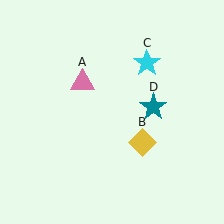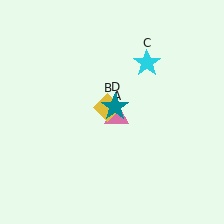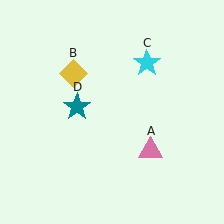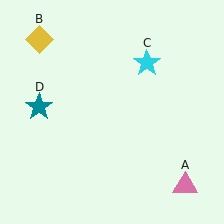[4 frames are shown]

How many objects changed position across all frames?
3 objects changed position: pink triangle (object A), yellow diamond (object B), teal star (object D).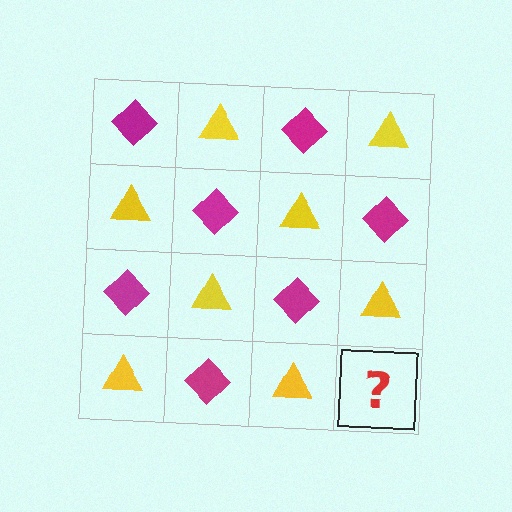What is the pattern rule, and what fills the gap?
The rule is that it alternates magenta diamond and yellow triangle in a checkerboard pattern. The gap should be filled with a magenta diamond.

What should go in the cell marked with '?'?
The missing cell should contain a magenta diamond.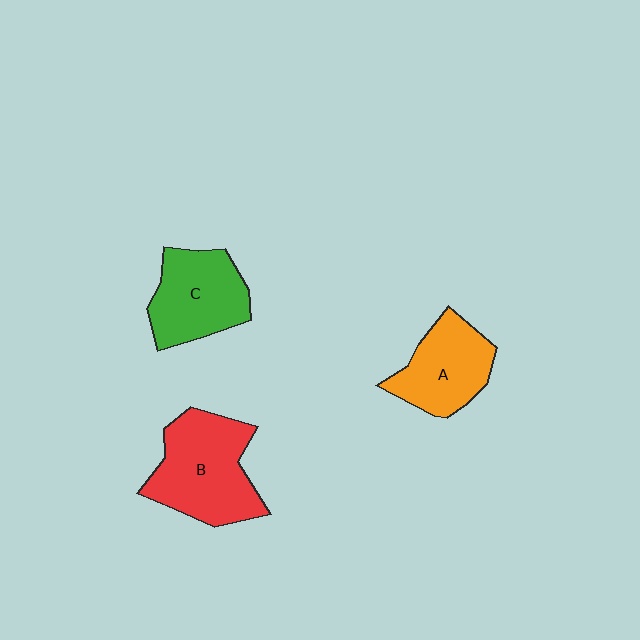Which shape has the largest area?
Shape B (red).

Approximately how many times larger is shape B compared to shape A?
Approximately 1.4 times.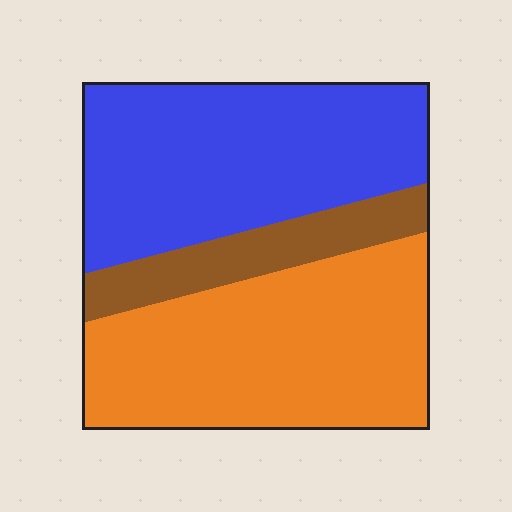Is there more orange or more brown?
Orange.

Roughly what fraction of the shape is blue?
Blue takes up between a third and a half of the shape.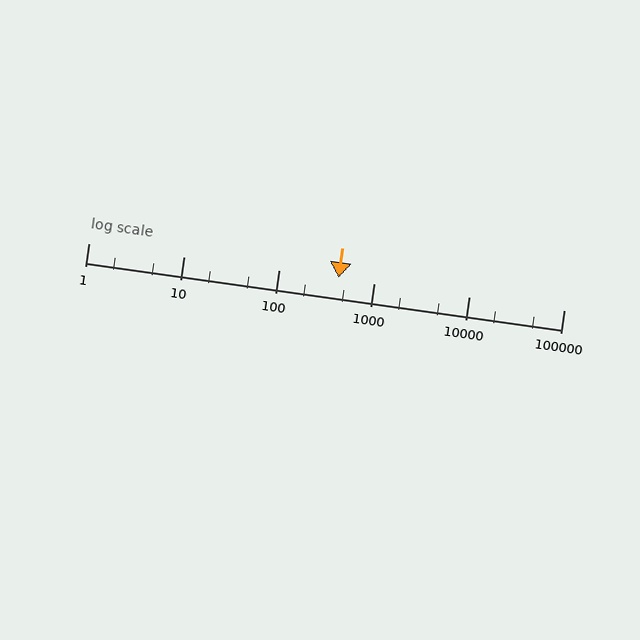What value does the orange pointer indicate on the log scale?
The pointer indicates approximately 430.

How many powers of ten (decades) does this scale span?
The scale spans 5 decades, from 1 to 100000.